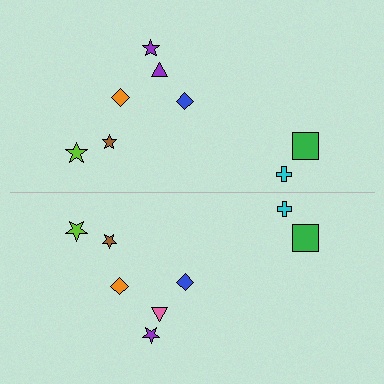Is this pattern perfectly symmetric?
No, the pattern is not perfectly symmetric. The pink triangle on the bottom side breaks the symmetry — its mirror counterpart is purple.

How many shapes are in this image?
There are 16 shapes in this image.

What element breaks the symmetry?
The pink triangle on the bottom side breaks the symmetry — its mirror counterpart is purple.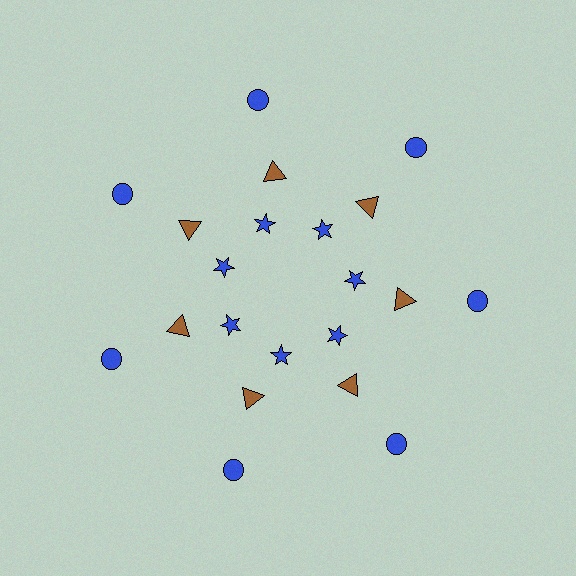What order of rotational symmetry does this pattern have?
This pattern has 7-fold rotational symmetry.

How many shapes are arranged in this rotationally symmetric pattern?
There are 21 shapes, arranged in 7 groups of 3.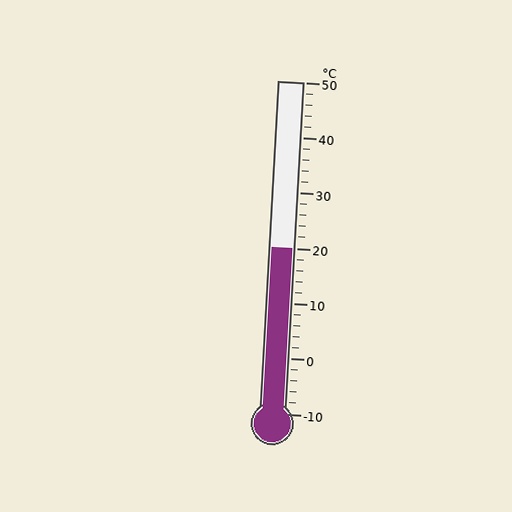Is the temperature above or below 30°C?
The temperature is below 30°C.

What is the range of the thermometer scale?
The thermometer scale ranges from -10°C to 50°C.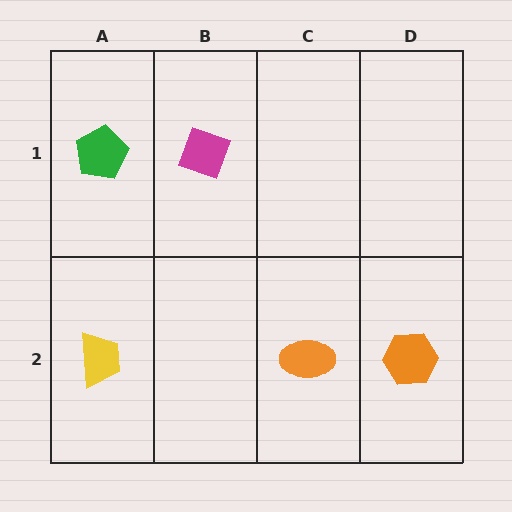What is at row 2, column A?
A yellow trapezoid.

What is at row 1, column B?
A magenta diamond.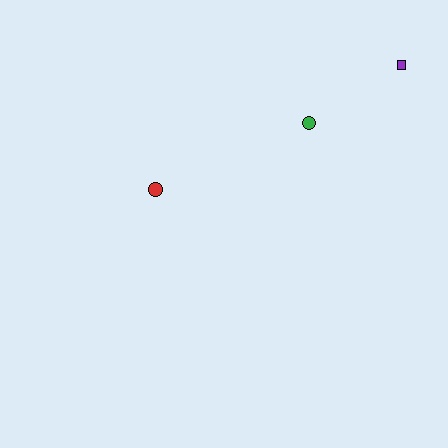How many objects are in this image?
There are 3 objects.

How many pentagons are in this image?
There are no pentagons.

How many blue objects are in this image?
There are no blue objects.